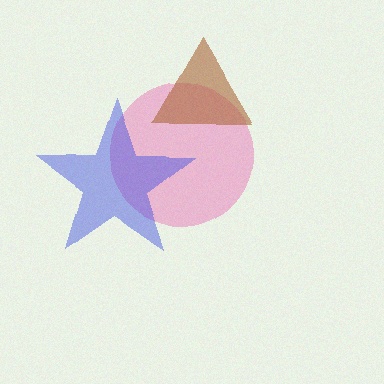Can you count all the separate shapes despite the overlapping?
Yes, there are 3 separate shapes.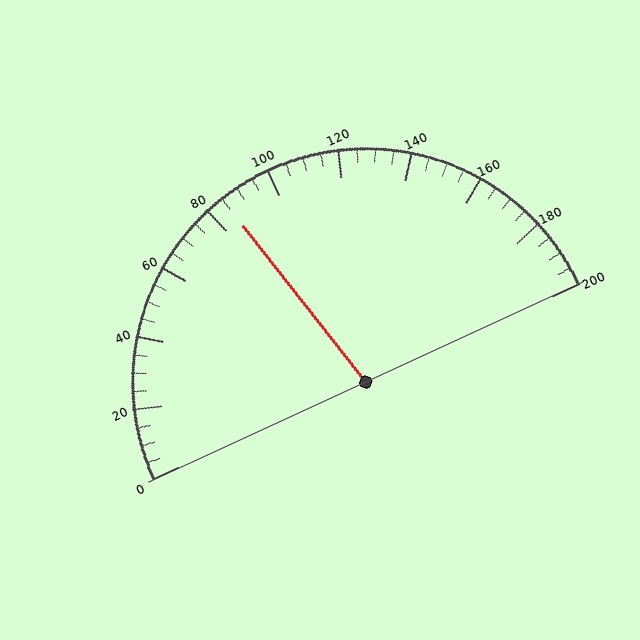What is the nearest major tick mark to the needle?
The nearest major tick mark is 80.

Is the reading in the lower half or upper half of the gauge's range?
The reading is in the lower half of the range (0 to 200).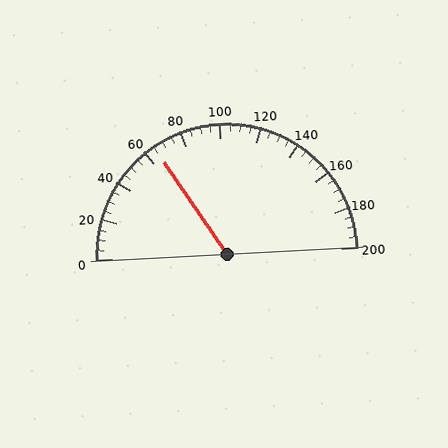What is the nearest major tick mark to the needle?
The nearest major tick mark is 60.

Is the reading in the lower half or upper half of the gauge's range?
The reading is in the lower half of the range (0 to 200).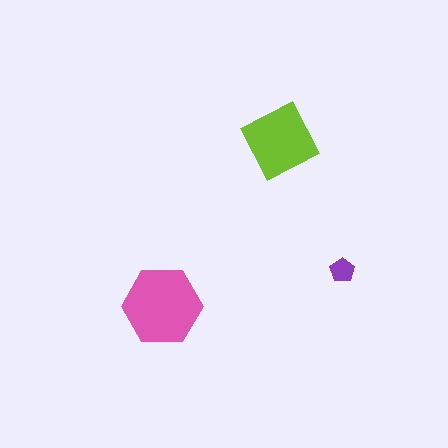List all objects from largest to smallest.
The pink hexagon, the lime diamond, the purple pentagon.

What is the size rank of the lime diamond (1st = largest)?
2nd.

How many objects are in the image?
There are 3 objects in the image.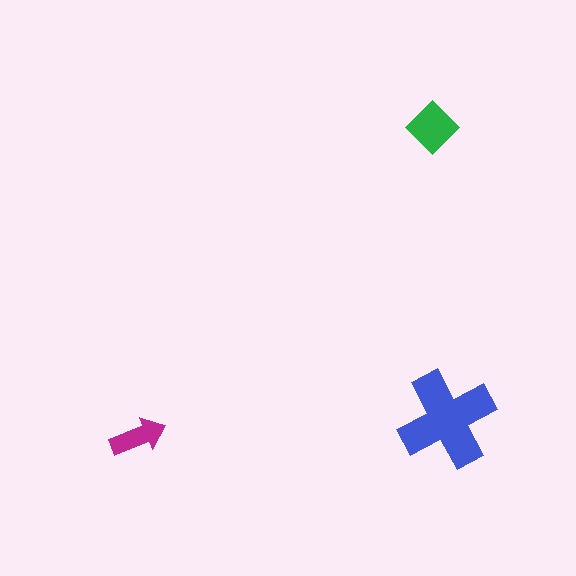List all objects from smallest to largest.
The magenta arrow, the green diamond, the blue cross.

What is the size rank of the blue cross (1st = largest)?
1st.